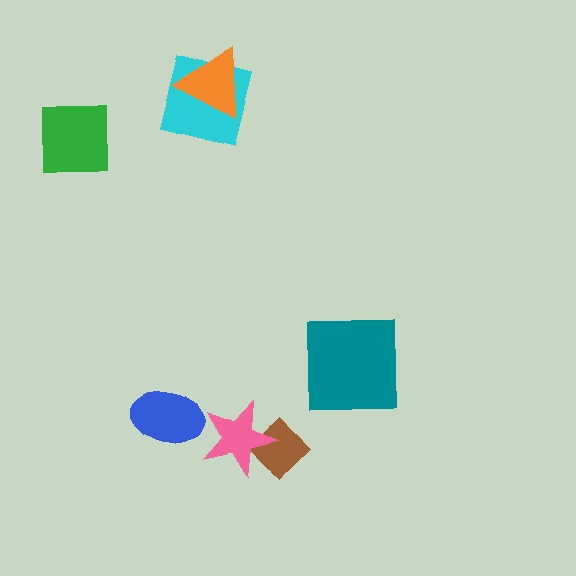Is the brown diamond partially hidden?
Yes, it is partially covered by another shape.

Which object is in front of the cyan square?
The orange triangle is in front of the cyan square.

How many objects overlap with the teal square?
0 objects overlap with the teal square.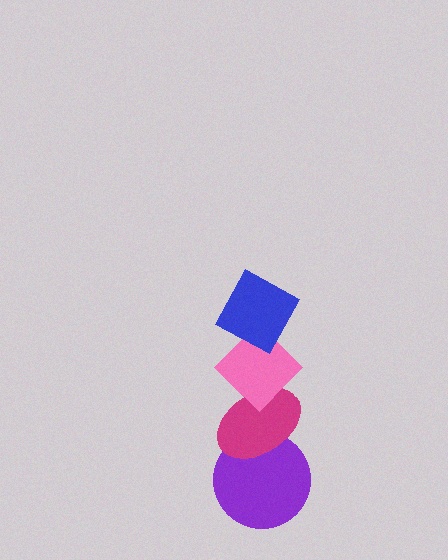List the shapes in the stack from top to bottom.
From top to bottom: the blue diamond, the pink diamond, the magenta ellipse, the purple circle.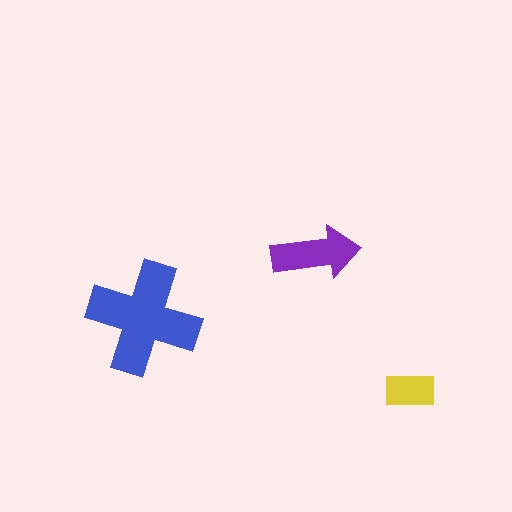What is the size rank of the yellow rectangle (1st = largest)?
3rd.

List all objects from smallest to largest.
The yellow rectangle, the purple arrow, the blue cross.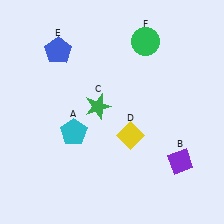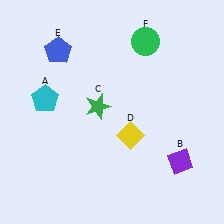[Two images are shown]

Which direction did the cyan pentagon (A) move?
The cyan pentagon (A) moved up.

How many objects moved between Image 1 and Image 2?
1 object moved between the two images.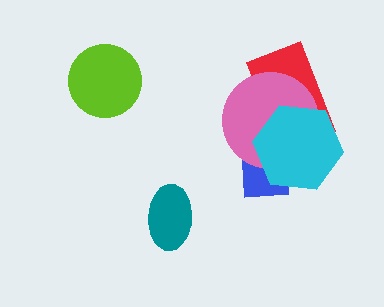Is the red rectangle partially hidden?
Yes, it is partially covered by another shape.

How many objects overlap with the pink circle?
3 objects overlap with the pink circle.